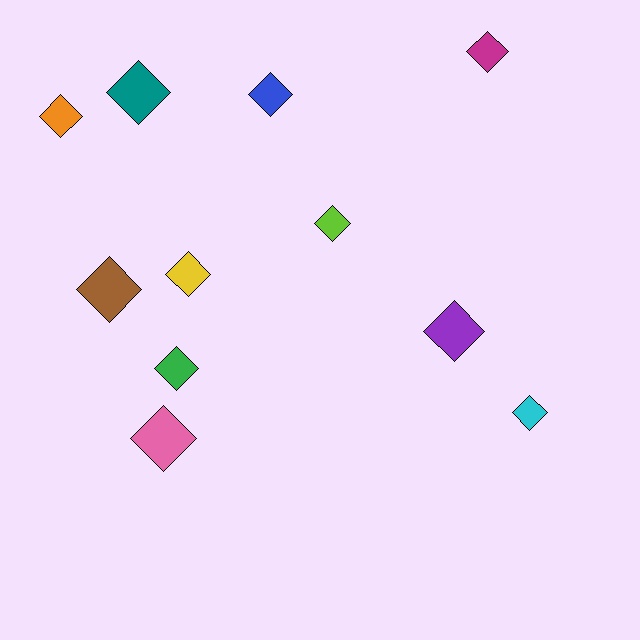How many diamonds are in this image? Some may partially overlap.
There are 11 diamonds.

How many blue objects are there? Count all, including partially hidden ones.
There is 1 blue object.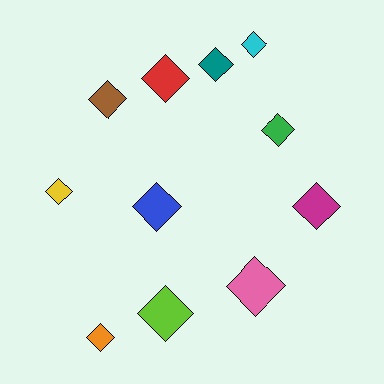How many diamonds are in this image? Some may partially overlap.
There are 11 diamonds.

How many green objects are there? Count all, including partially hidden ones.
There is 1 green object.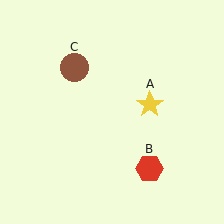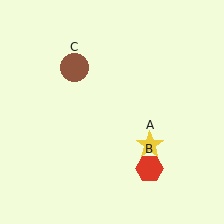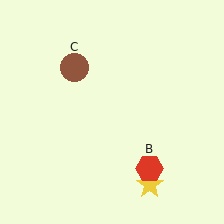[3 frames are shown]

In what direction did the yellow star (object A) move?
The yellow star (object A) moved down.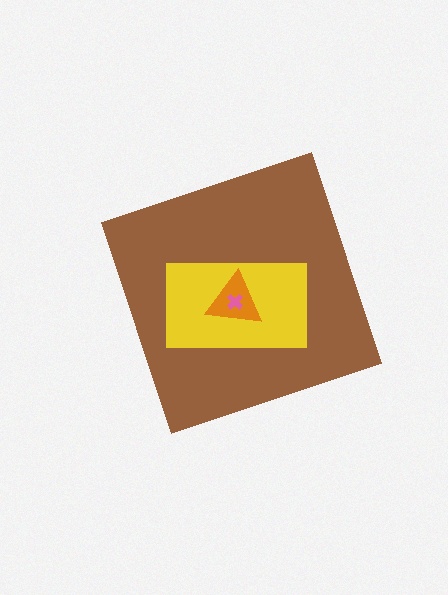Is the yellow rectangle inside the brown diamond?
Yes.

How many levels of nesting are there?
4.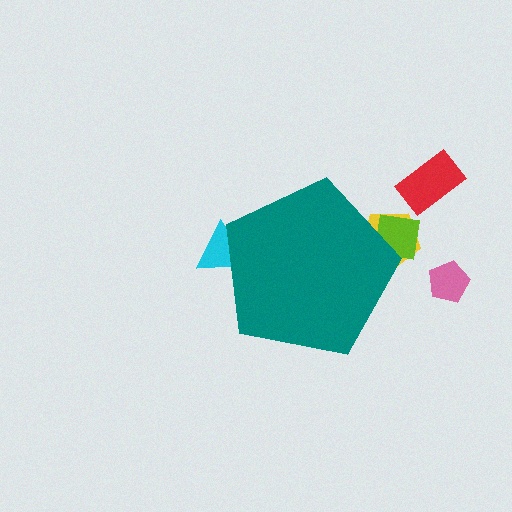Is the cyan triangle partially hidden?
Yes, the cyan triangle is partially hidden behind the teal pentagon.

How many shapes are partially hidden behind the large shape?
3 shapes are partially hidden.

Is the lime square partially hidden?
Yes, the lime square is partially hidden behind the teal pentagon.